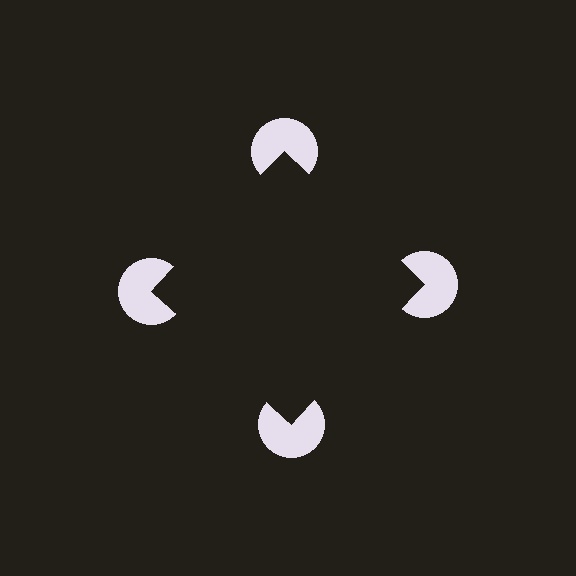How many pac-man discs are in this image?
There are 4 — one at each vertex of the illusory square.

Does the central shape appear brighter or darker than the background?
It typically appears slightly darker than the background, even though no actual brightness change is drawn.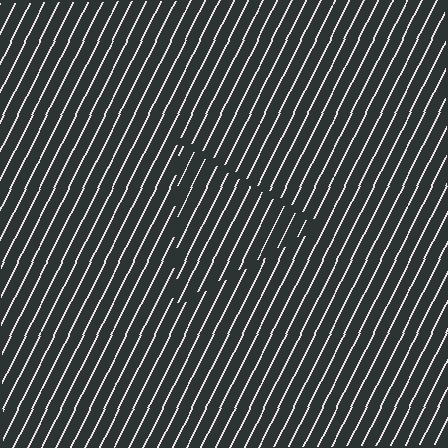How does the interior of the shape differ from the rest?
The interior of the shape contains the same grating, shifted by half a period — the contour is defined by the phase discontinuity where line-ends from the inner and outer gratings abut.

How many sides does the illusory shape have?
3 sides — the line-ends trace a triangle.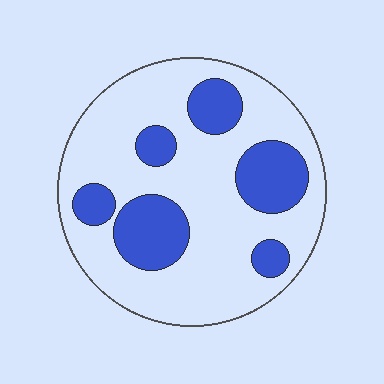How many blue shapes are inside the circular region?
6.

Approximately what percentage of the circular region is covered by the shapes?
Approximately 25%.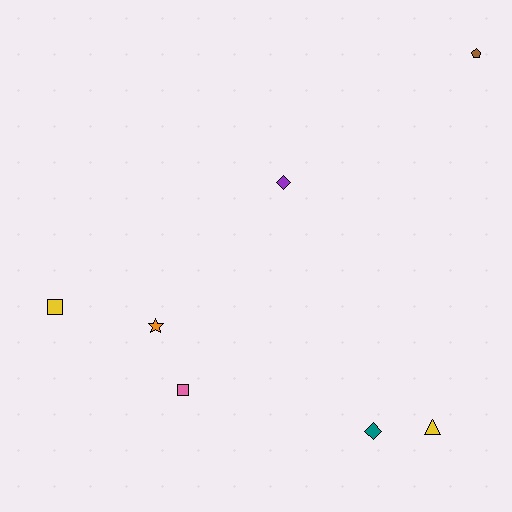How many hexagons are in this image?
There are no hexagons.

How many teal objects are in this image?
There is 1 teal object.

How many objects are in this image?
There are 7 objects.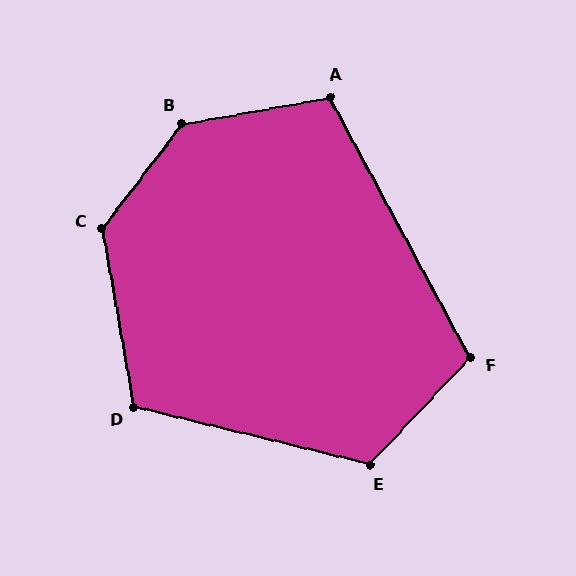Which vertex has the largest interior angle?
B, at approximately 138 degrees.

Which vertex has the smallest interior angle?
A, at approximately 108 degrees.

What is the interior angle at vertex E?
Approximately 119 degrees (obtuse).